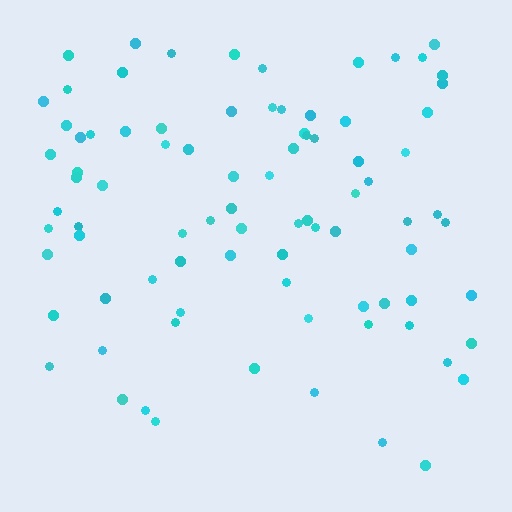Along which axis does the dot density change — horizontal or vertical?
Vertical.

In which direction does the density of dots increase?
From bottom to top, with the top side densest.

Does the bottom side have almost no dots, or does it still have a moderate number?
Still a moderate number, just noticeably fewer than the top.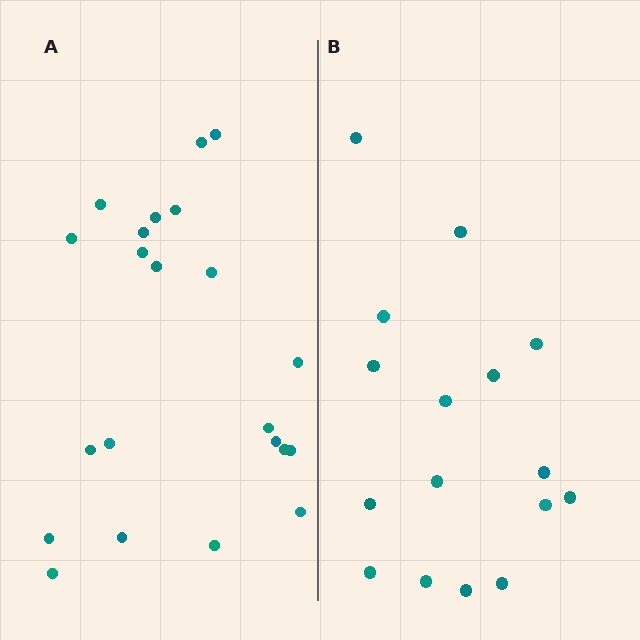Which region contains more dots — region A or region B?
Region A (the left region) has more dots.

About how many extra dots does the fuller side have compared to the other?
Region A has about 6 more dots than region B.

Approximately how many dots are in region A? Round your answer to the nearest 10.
About 20 dots. (The exact count is 22, which rounds to 20.)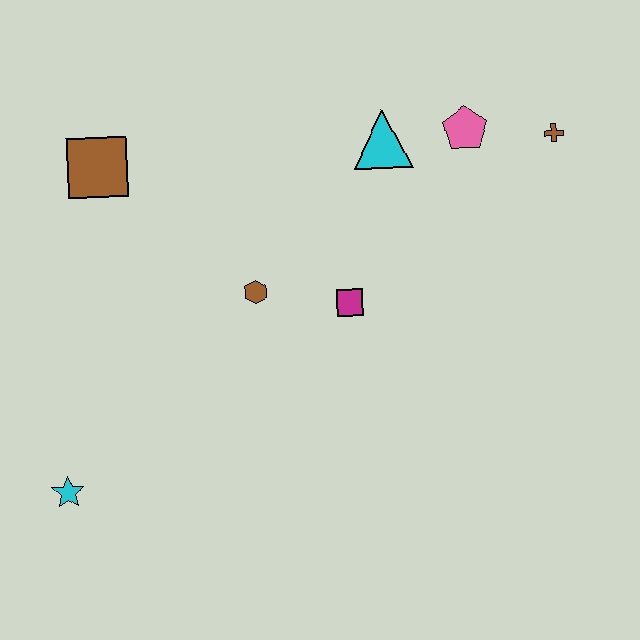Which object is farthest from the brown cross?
The cyan star is farthest from the brown cross.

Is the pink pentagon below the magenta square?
No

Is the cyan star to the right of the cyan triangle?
No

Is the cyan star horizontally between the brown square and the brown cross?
No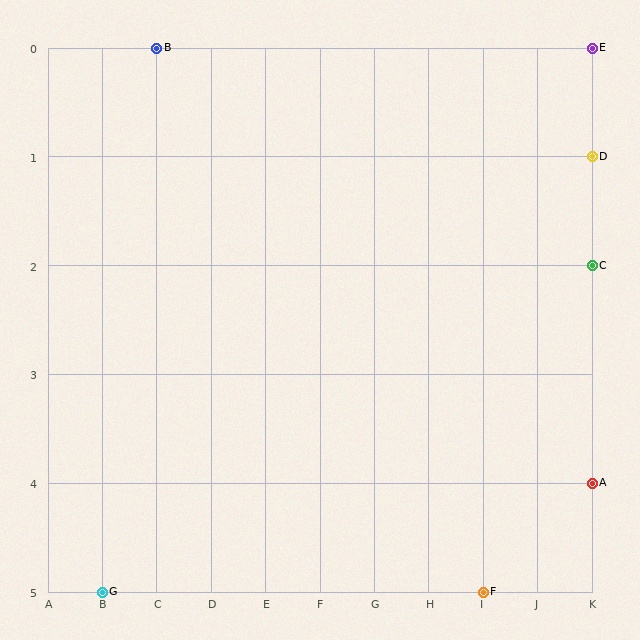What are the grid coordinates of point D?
Point D is at grid coordinates (K, 1).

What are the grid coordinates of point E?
Point E is at grid coordinates (K, 0).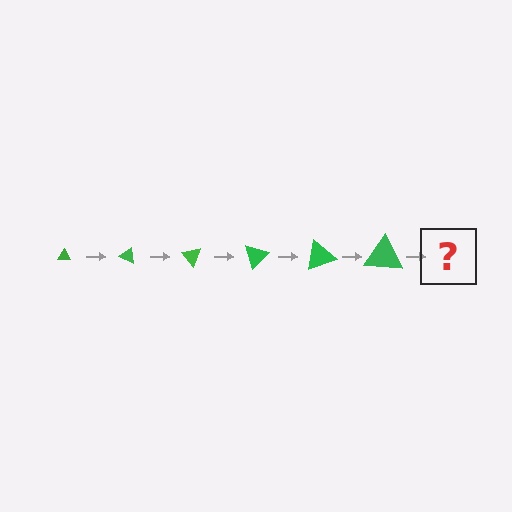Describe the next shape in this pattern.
It should be a triangle, larger than the previous one and rotated 150 degrees from the start.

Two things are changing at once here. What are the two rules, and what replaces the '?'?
The two rules are that the triangle grows larger each step and it rotates 25 degrees each step. The '?' should be a triangle, larger than the previous one and rotated 150 degrees from the start.